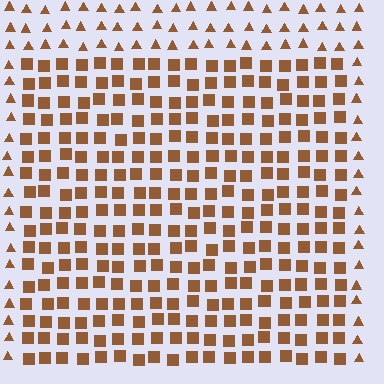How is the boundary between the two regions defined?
The boundary is defined by a change in element shape: squares inside vs. triangles outside. All elements share the same color and spacing.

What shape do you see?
I see a rectangle.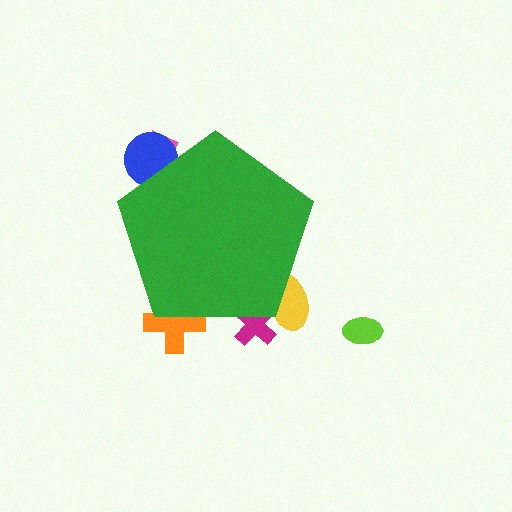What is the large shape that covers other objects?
A green pentagon.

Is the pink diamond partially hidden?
Yes, the pink diamond is partially hidden behind the green pentagon.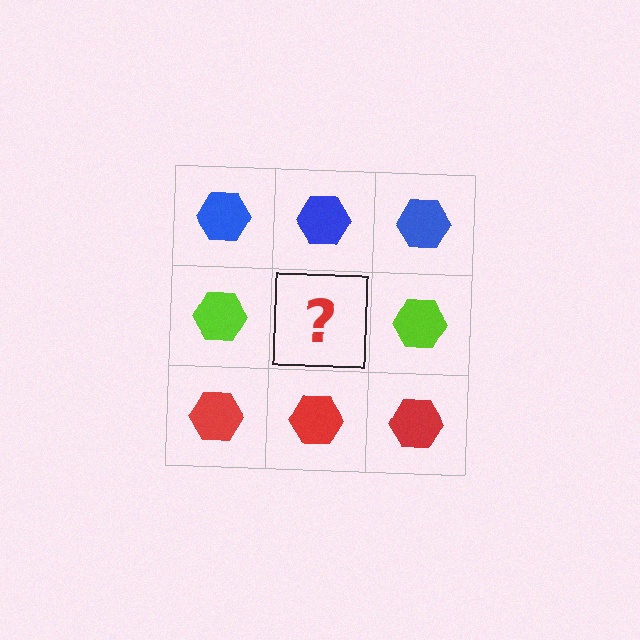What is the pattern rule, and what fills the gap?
The rule is that each row has a consistent color. The gap should be filled with a lime hexagon.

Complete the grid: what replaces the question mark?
The question mark should be replaced with a lime hexagon.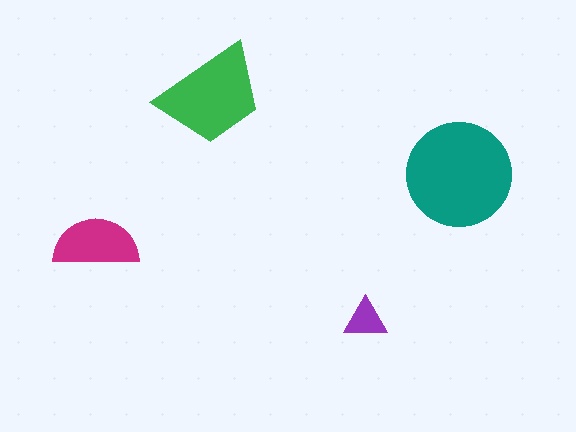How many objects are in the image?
There are 4 objects in the image.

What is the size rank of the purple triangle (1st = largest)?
4th.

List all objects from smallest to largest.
The purple triangle, the magenta semicircle, the green trapezoid, the teal circle.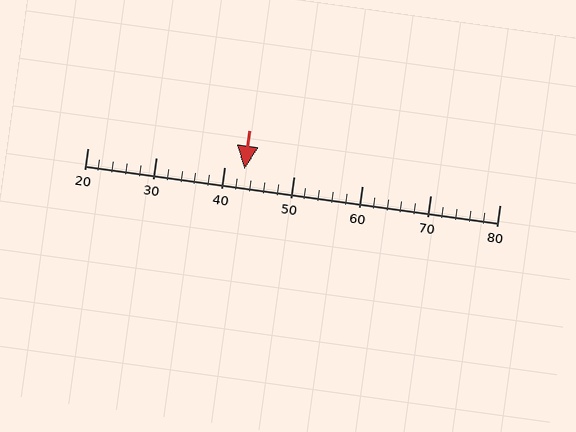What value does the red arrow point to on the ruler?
The red arrow points to approximately 43.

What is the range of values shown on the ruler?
The ruler shows values from 20 to 80.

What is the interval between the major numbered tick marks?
The major tick marks are spaced 10 units apart.